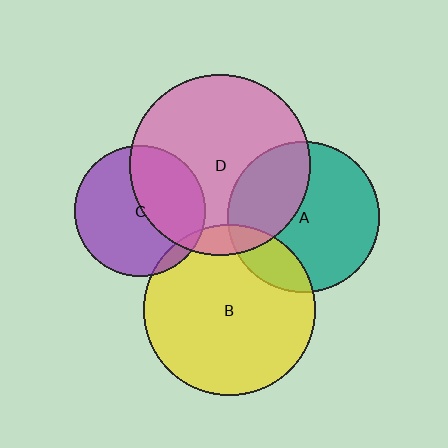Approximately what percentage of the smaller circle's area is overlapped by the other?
Approximately 40%.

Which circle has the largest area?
Circle D (pink).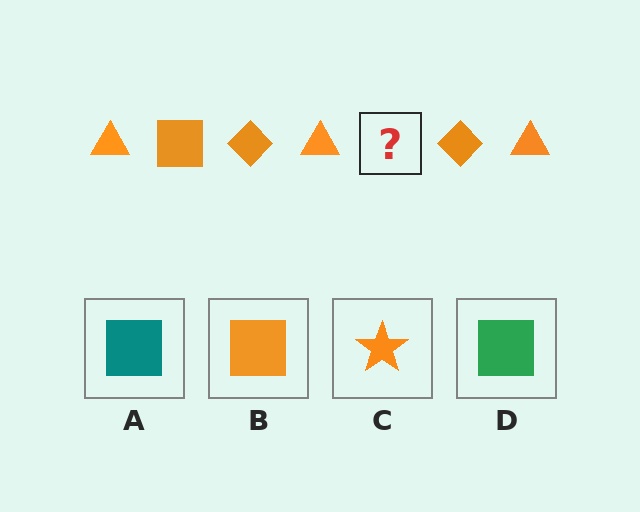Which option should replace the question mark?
Option B.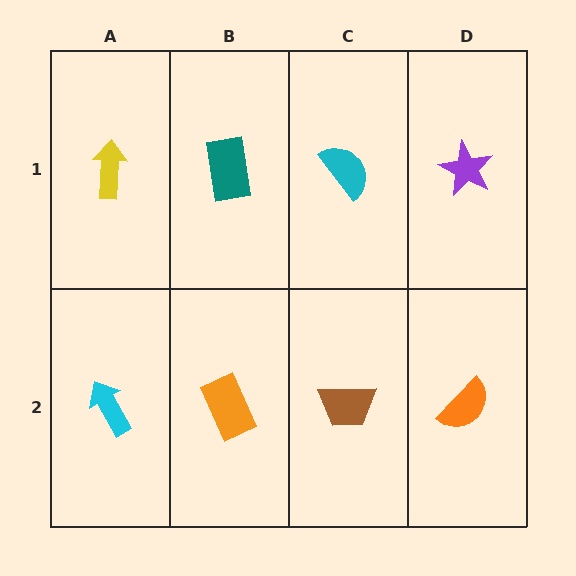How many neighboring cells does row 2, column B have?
3.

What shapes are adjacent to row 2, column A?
A yellow arrow (row 1, column A), an orange rectangle (row 2, column B).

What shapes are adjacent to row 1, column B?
An orange rectangle (row 2, column B), a yellow arrow (row 1, column A), a cyan semicircle (row 1, column C).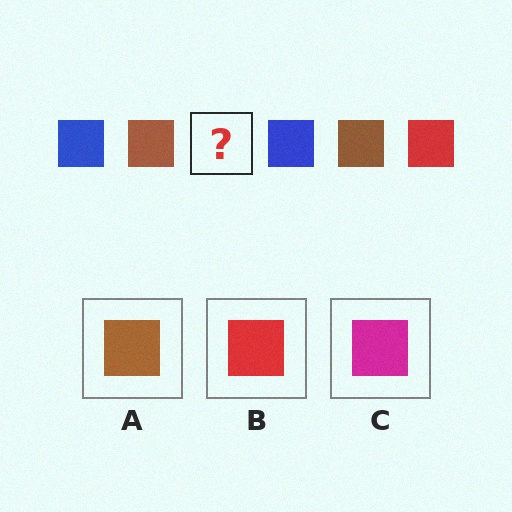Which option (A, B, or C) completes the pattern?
B.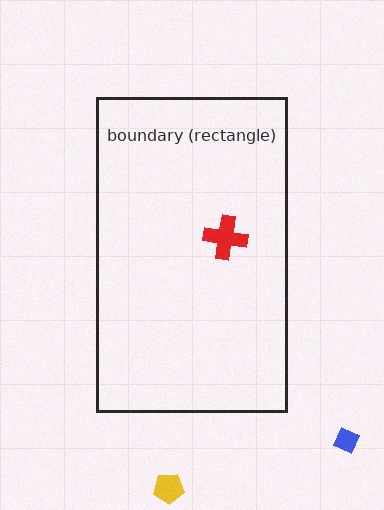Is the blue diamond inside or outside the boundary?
Outside.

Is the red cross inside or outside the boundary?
Inside.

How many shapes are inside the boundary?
1 inside, 2 outside.